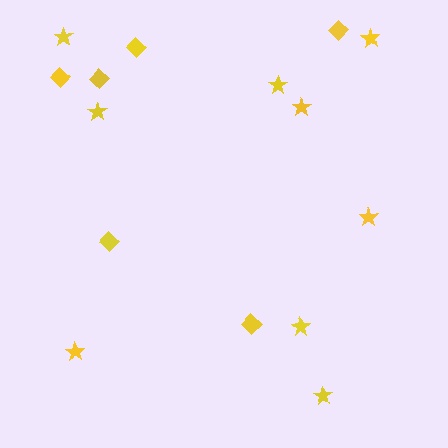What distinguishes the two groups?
There are 2 groups: one group of stars (9) and one group of diamonds (6).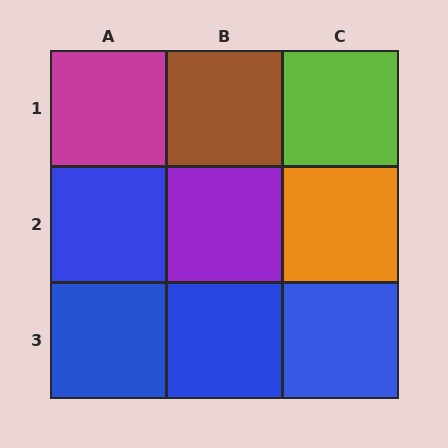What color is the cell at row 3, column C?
Blue.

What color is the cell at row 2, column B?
Purple.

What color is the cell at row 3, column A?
Blue.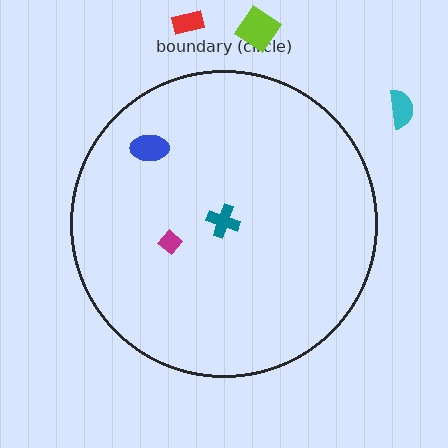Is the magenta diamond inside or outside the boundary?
Inside.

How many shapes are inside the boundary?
3 inside, 3 outside.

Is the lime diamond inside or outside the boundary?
Outside.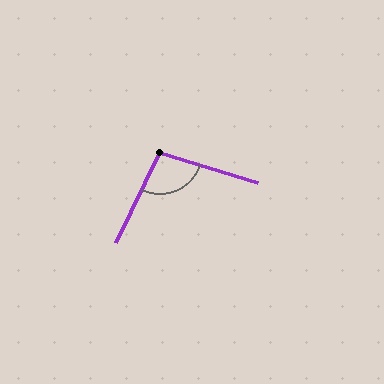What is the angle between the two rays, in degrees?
Approximately 98 degrees.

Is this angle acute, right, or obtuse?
It is obtuse.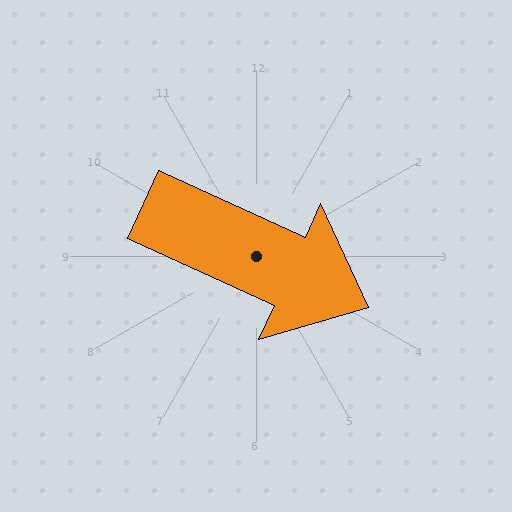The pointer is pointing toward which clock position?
Roughly 4 o'clock.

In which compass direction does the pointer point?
Southeast.